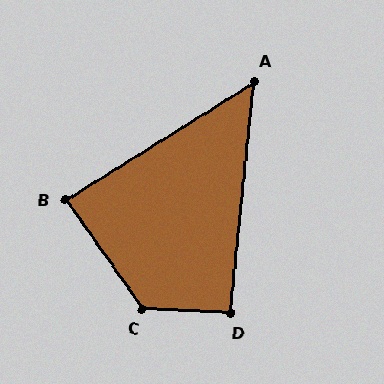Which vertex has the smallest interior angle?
A, at approximately 52 degrees.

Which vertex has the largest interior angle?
C, at approximately 128 degrees.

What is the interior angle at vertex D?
Approximately 93 degrees (approximately right).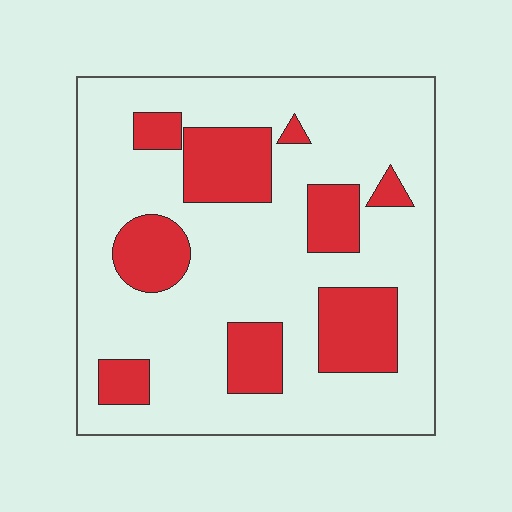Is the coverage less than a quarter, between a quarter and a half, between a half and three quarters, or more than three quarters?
Less than a quarter.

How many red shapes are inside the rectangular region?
9.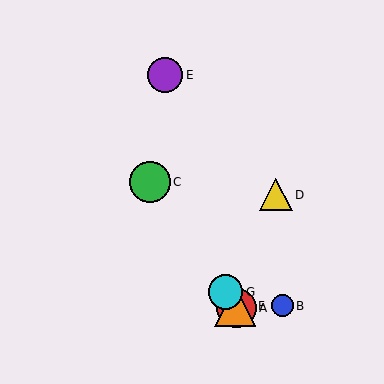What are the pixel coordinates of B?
Object B is at (282, 306).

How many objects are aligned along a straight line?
4 objects (A, C, F, G) are aligned along a straight line.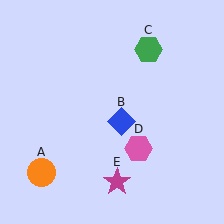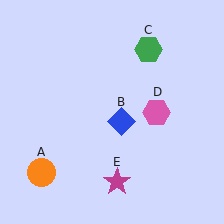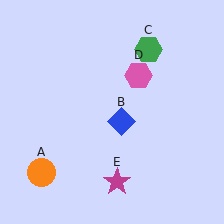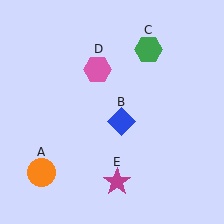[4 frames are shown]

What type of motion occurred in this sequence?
The pink hexagon (object D) rotated counterclockwise around the center of the scene.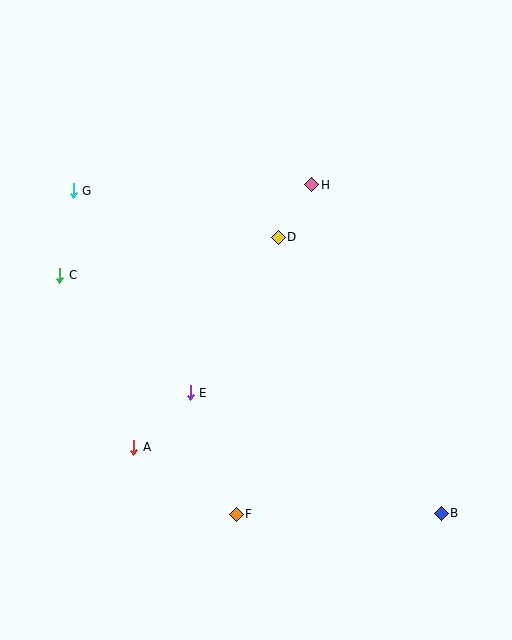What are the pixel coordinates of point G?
Point G is at (73, 191).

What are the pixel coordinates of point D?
Point D is at (278, 237).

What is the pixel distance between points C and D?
The distance between C and D is 222 pixels.